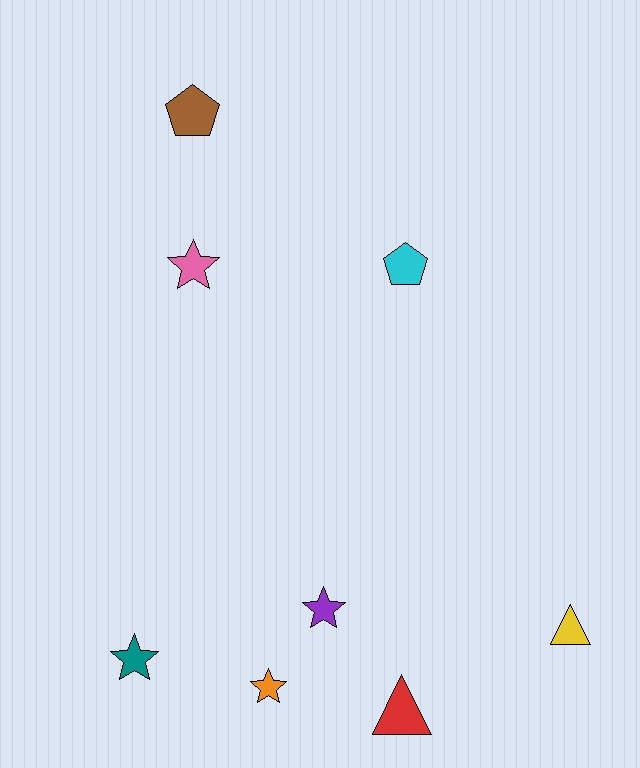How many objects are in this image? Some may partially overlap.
There are 8 objects.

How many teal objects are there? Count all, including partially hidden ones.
There is 1 teal object.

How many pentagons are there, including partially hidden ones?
There are 2 pentagons.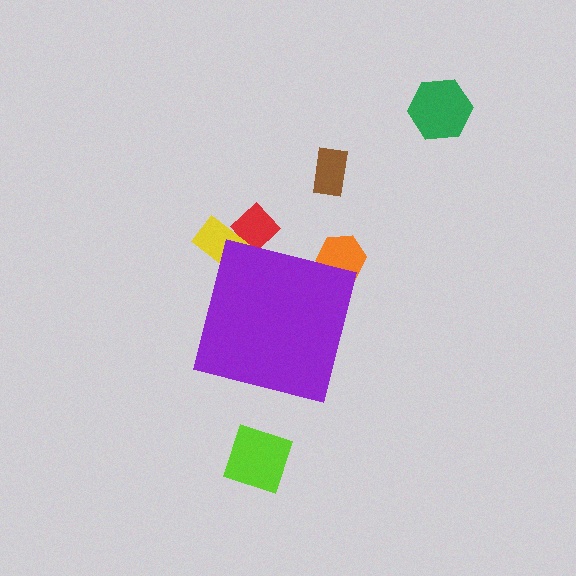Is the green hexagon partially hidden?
No, the green hexagon is fully visible.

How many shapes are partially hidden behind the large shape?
3 shapes are partially hidden.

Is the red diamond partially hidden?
Yes, the red diamond is partially hidden behind the purple square.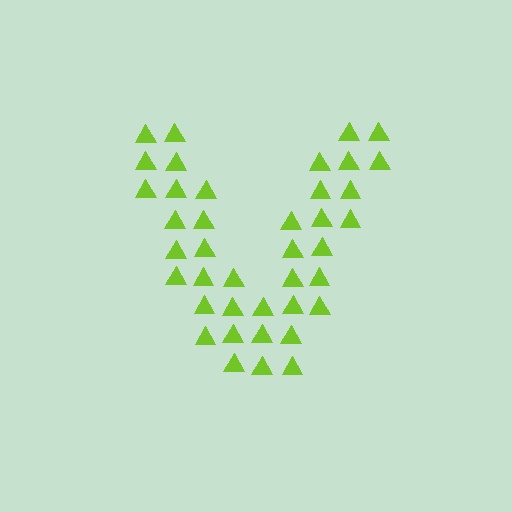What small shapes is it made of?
It is made of small triangles.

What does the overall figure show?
The overall figure shows the letter V.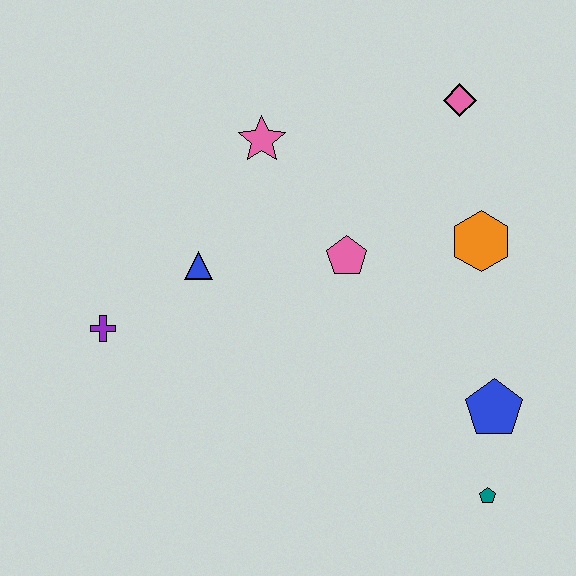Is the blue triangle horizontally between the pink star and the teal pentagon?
No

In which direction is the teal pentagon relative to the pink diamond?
The teal pentagon is below the pink diamond.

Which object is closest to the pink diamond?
The orange hexagon is closest to the pink diamond.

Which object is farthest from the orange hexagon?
The purple cross is farthest from the orange hexagon.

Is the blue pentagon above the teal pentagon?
Yes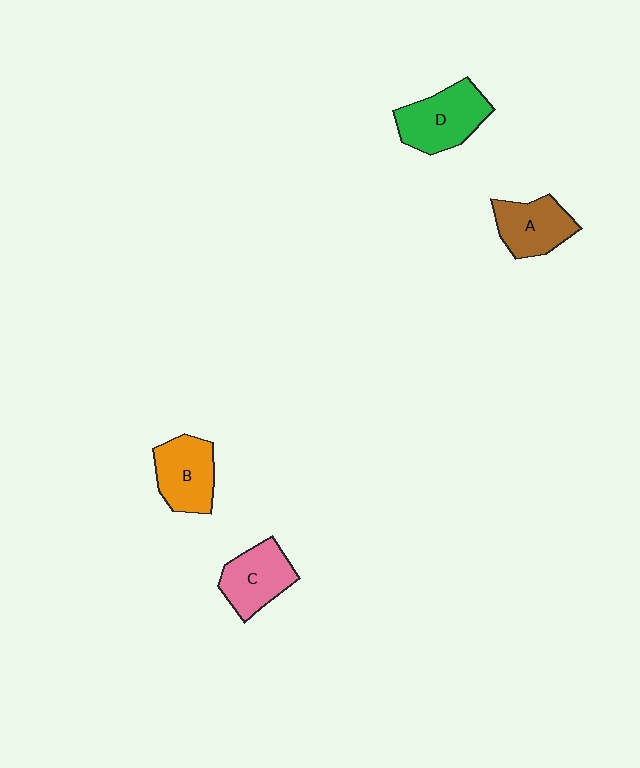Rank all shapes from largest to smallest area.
From largest to smallest: D (green), B (orange), C (pink), A (brown).